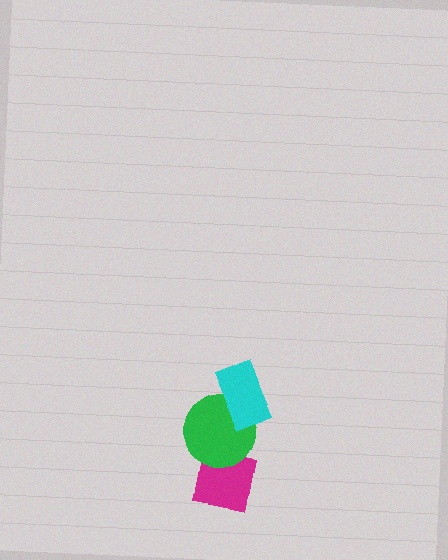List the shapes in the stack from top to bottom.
From top to bottom: the cyan rectangle, the green circle, the magenta square.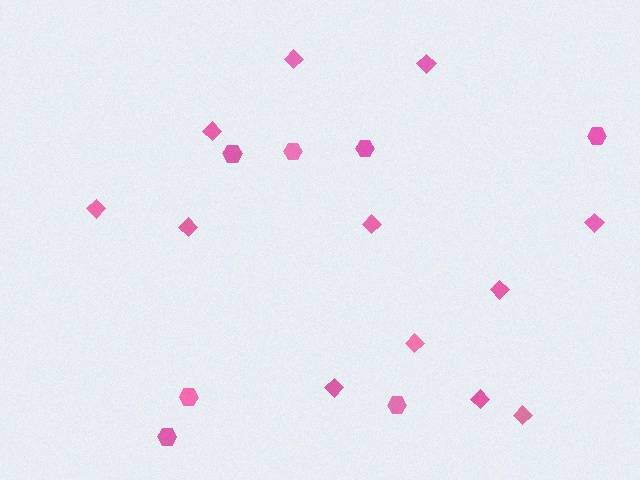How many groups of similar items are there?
There are 2 groups: one group of hexagons (7) and one group of diamonds (12).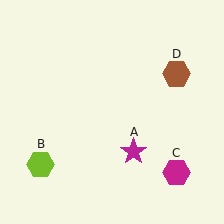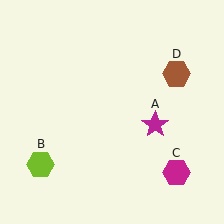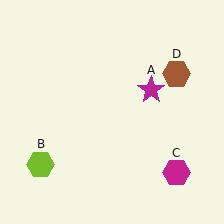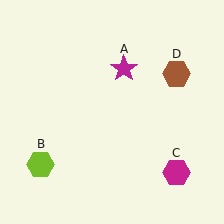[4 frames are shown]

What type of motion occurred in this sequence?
The magenta star (object A) rotated counterclockwise around the center of the scene.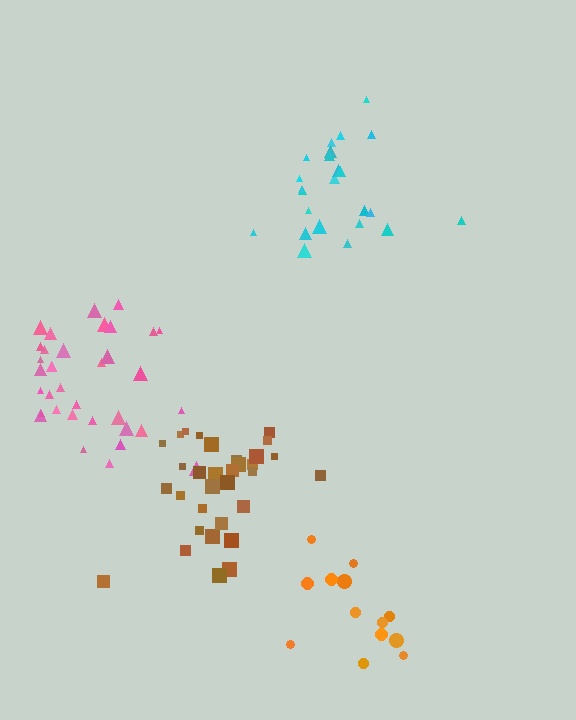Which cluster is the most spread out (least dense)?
Orange.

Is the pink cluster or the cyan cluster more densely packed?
Cyan.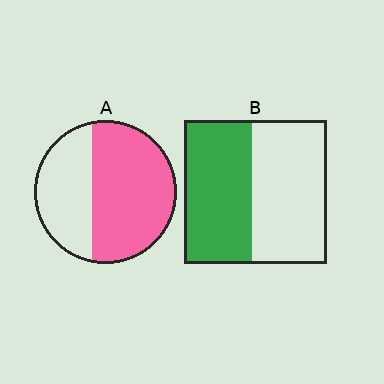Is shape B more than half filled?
Roughly half.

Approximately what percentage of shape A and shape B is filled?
A is approximately 60% and B is approximately 50%.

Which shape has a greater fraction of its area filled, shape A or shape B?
Shape A.